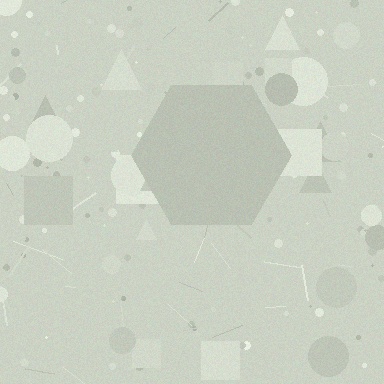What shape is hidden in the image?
A hexagon is hidden in the image.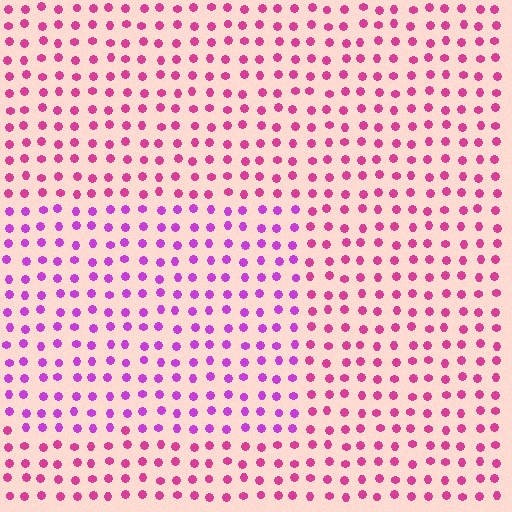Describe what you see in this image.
The image is filled with small magenta elements in a uniform arrangement. A rectangle-shaped region is visible where the elements are tinted to a slightly different hue, forming a subtle color boundary.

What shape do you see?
I see a rectangle.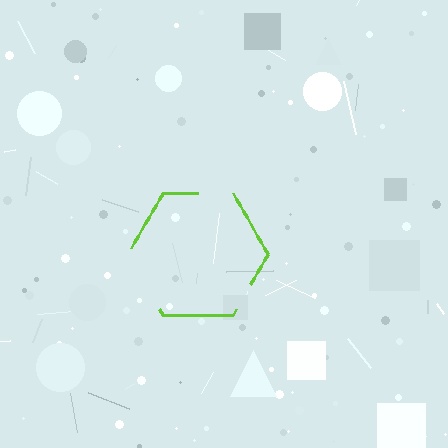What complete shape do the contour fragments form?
The contour fragments form a hexagon.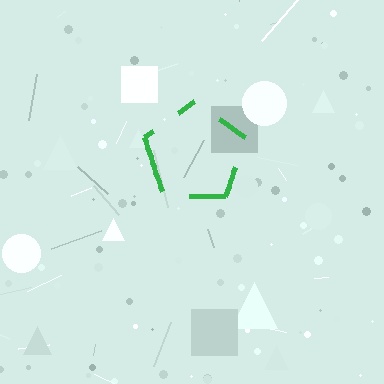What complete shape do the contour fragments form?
The contour fragments form a pentagon.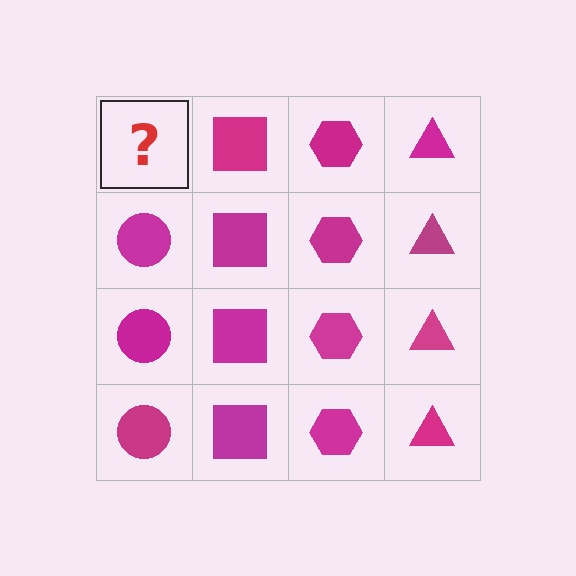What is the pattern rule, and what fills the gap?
The rule is that each column has a consistent shape. The gap should be filled with a magenta circle.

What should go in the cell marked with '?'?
The missing cell should contain a magenta circle.